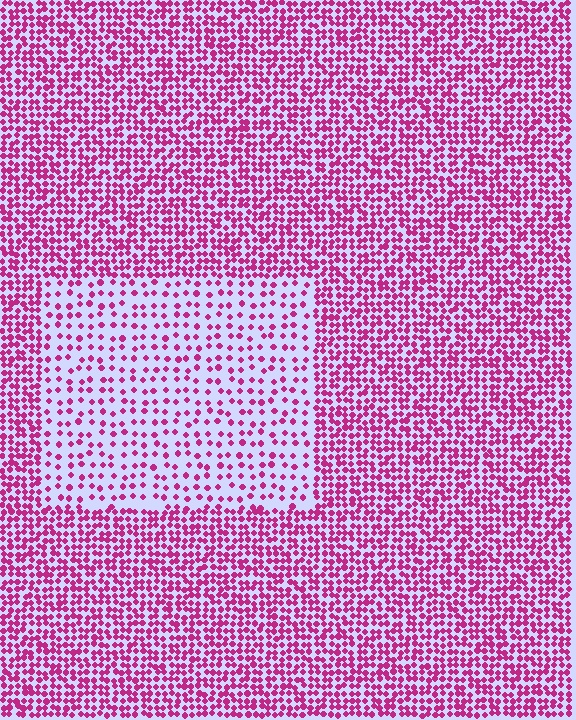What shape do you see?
I see a rectangle.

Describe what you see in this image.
The image contains small magenta elements arranged at two different densities. A rectangle-shaped region is visible where the elements are less densely packed than the surrounding area.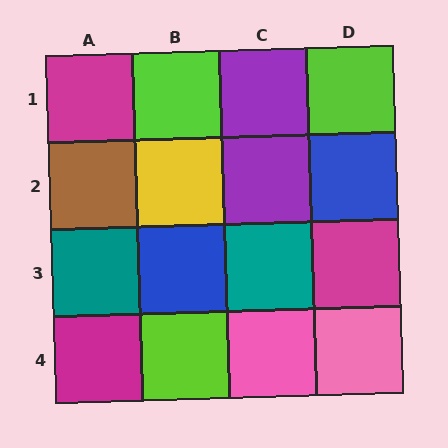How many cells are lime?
3 cells are lime.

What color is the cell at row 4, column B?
Lime.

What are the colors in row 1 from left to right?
Magenta, lime, purple, lime.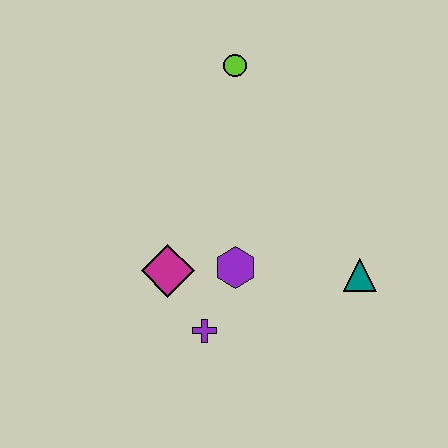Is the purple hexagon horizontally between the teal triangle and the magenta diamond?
Yes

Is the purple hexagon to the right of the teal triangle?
No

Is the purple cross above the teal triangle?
No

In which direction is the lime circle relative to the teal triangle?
The lime circle is above the teal triangle.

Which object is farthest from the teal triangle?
The lime circle is farthest from the teal triangle.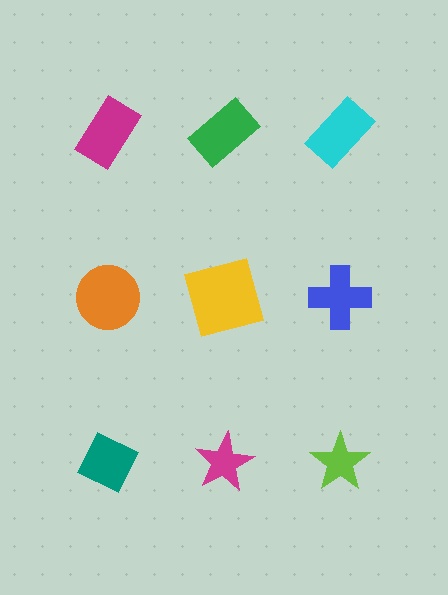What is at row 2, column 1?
An orange circle.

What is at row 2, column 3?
A blue cross.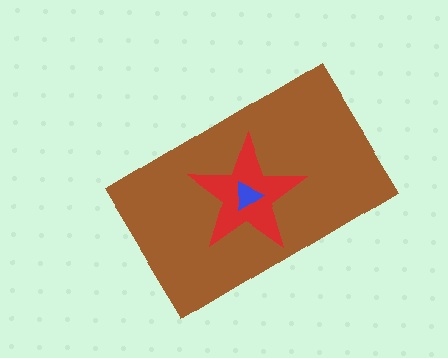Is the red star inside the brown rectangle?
Yes.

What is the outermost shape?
The brown rectangle.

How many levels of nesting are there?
3.